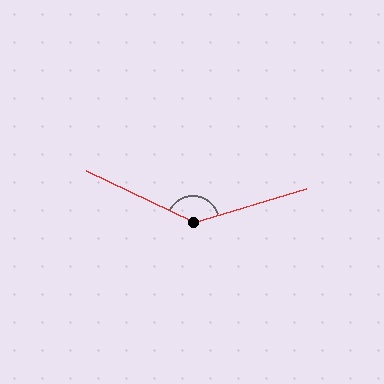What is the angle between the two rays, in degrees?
Approximately 138 degrees.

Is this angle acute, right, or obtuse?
It is obtuse.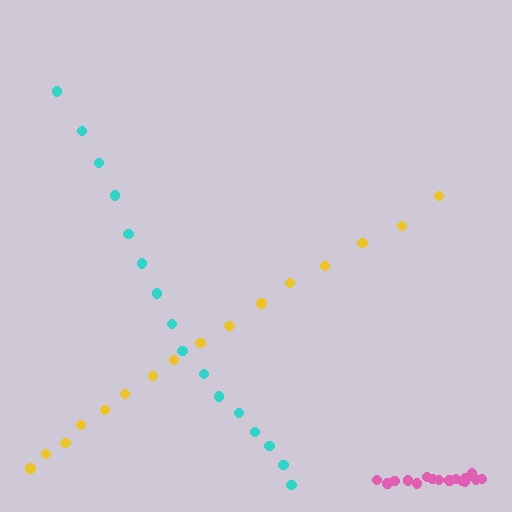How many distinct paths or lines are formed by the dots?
There are 3 distinct paths.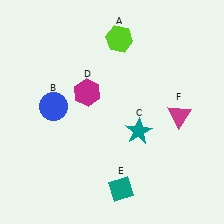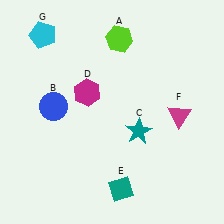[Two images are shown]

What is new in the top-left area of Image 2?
A cyan pentagon (G) was added in the top-left area of Image 2.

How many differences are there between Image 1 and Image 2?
There is 1 difference between the two images.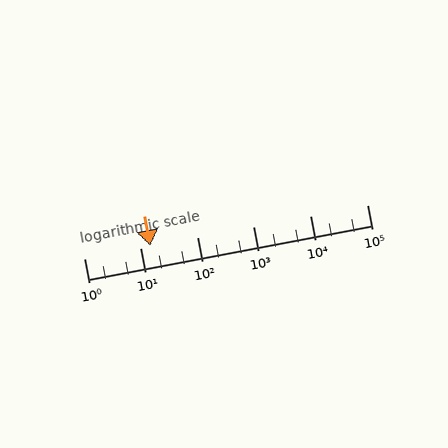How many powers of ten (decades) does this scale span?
The scale spans 5 decades, from 1 to 100000.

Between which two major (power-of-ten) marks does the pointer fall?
The pointer is between 10 and 100.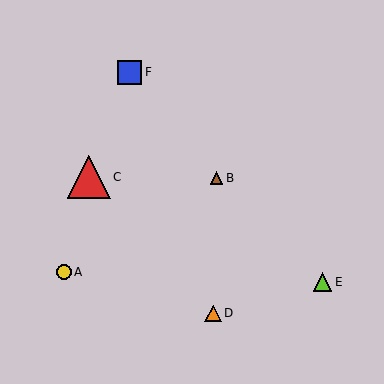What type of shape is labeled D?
Shape D is an orange triangle.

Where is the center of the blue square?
The center of the blue square is at (130, 72).